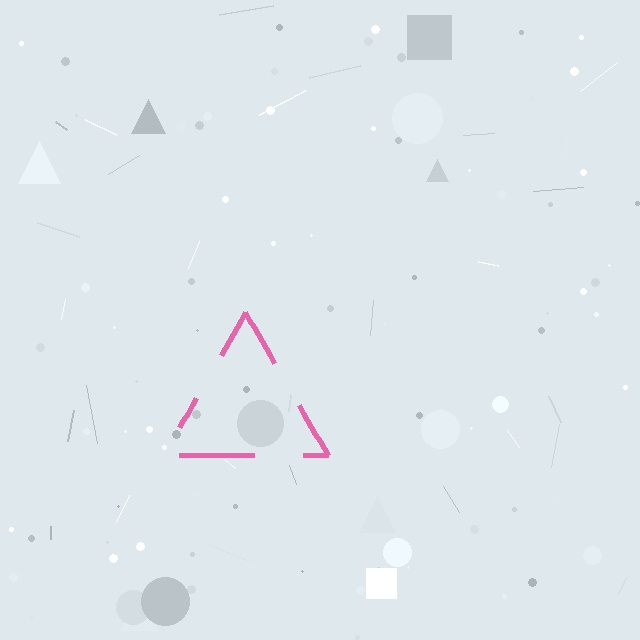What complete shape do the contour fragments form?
The contour fragments form a triangle.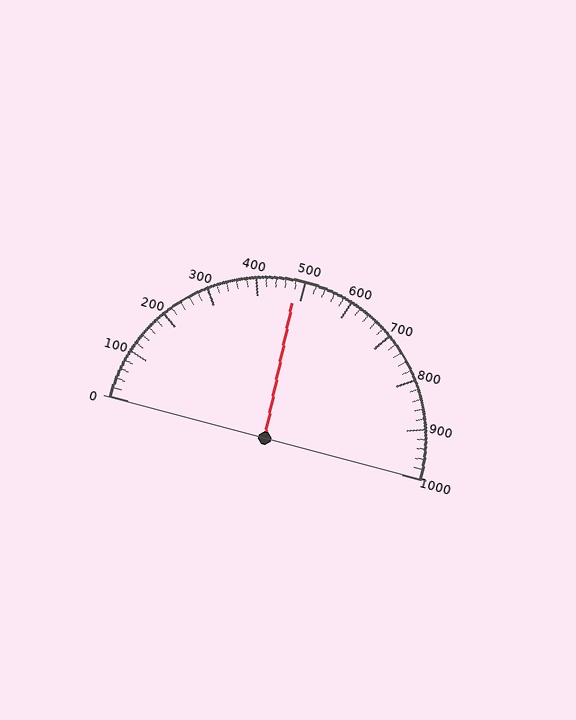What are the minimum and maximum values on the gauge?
The gauge ranges from 0 to 1000.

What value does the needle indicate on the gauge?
The needle indicates approximately 480.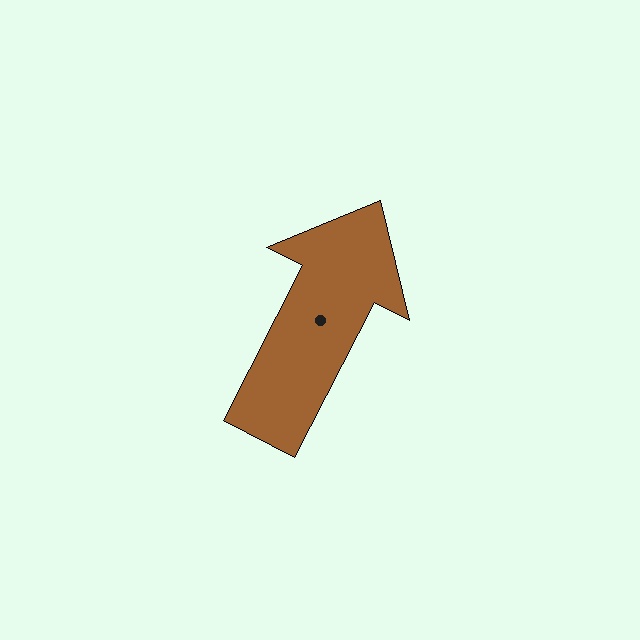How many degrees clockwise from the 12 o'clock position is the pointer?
Approximately 27 degrees.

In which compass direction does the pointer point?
Northeast.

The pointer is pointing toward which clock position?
Roughly 1 o'clock.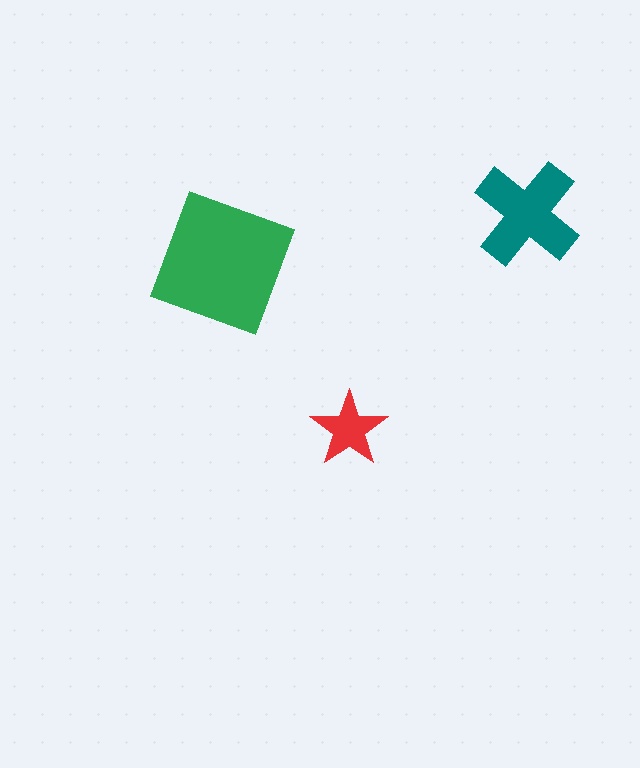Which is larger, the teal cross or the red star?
The teal cross.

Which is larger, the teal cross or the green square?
The green square.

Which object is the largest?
The green square.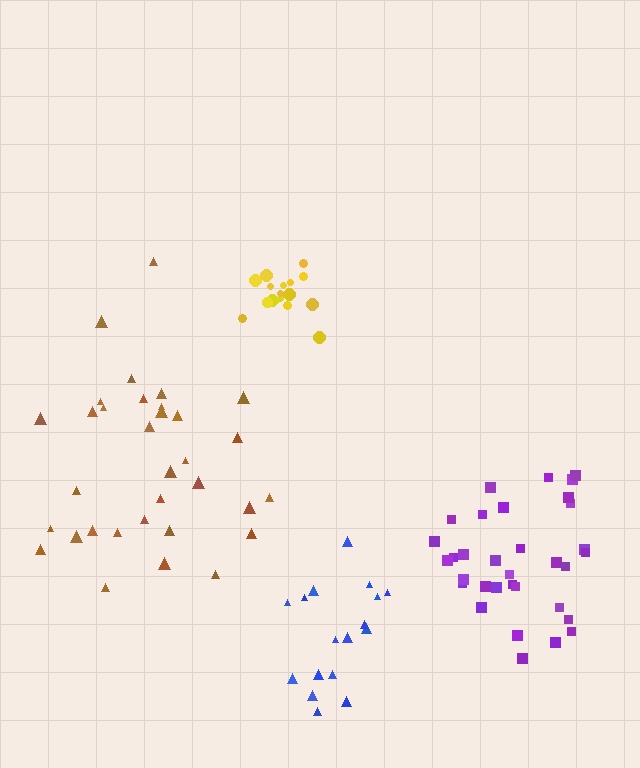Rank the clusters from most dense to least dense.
yellow, purple, brown, blue.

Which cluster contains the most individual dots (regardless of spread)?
Brown (33).